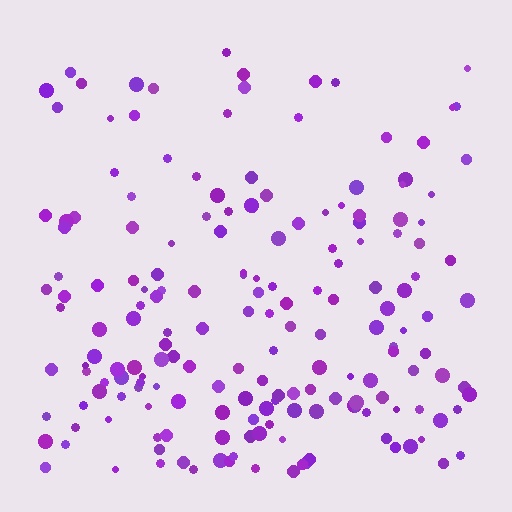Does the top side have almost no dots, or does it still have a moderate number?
Still a moderate number, just noticeably fewer than the bottom.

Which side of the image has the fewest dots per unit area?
The top.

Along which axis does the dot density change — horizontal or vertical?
Vertical.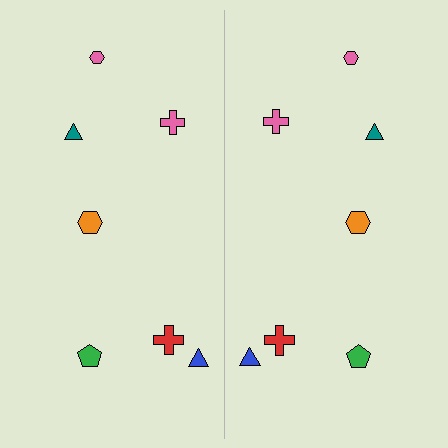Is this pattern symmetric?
Yes, this pattern has bilateral (reflection) symmetry.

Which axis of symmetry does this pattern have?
The pattern has a vertical axis of symmetry running through the center of the image.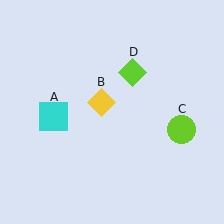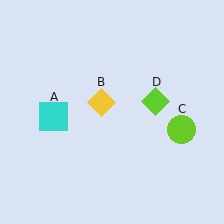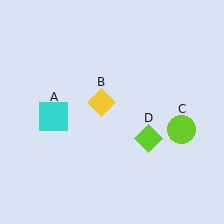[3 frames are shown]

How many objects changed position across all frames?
1 object changed position: lime diamond (object D).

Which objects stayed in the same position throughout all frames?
Cyan square (object A) and yellow diamond (object B) and lime circle (object C) remained stationary.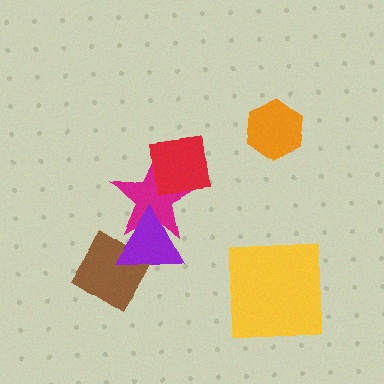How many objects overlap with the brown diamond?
1 object overlaps with the brown diamond.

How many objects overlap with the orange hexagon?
0 objects overlap with the orange hexagon.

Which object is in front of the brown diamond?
The purple triangle is in front of the brown diamond.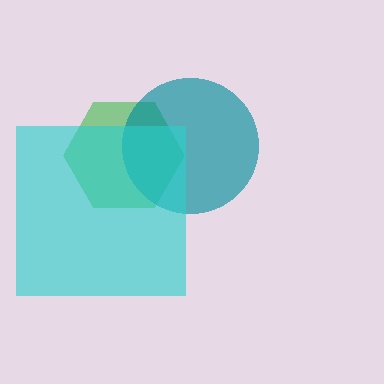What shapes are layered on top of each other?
The layered shapes are: a green hexagon, a teal circle, a cyan square.